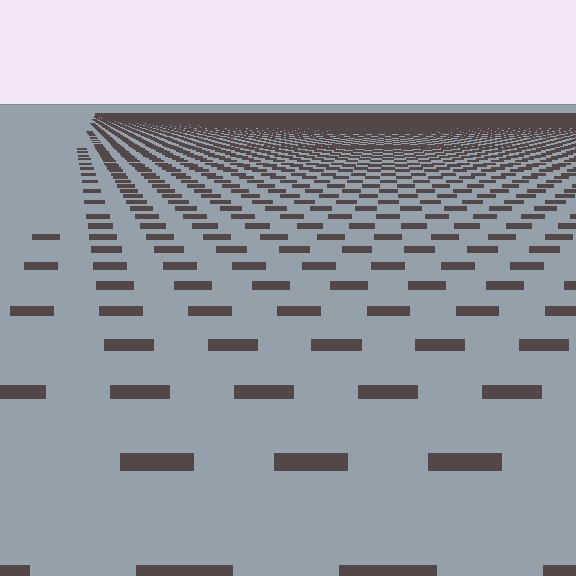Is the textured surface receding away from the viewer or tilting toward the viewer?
The surface is receding away from the viewer. Texture elements get smaller and denser toward the top.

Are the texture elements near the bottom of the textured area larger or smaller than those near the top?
Larger. Near the bottom, elements are closer to the viewer and appear at a bigger on-screen size.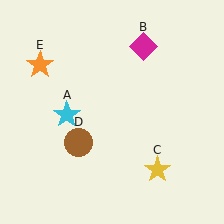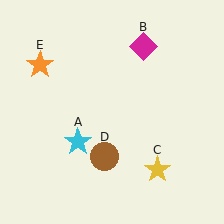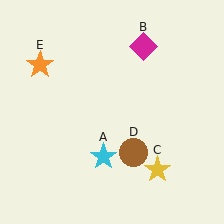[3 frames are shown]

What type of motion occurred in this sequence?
The cyan star (object A), brown circle (object D) rotated counterclockwise around the center of the scene.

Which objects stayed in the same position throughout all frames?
Magenta diamond (object B) and yellow star (object C) and orange star (object E) remained stationary.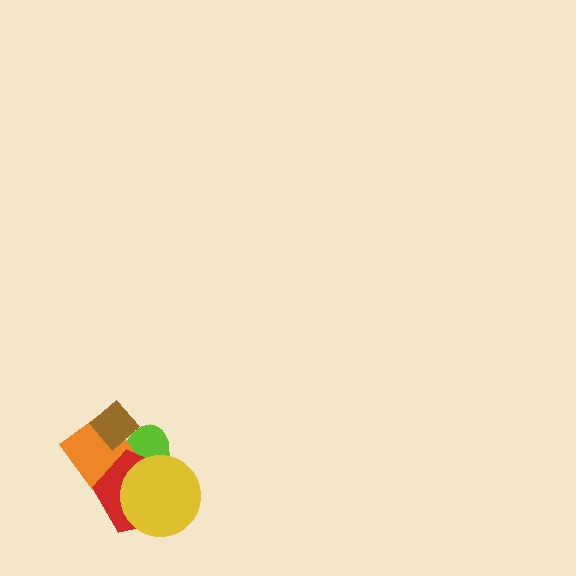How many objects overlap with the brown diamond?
2 objects overlap with the brown diamond.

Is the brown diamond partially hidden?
No, no other shape covers it.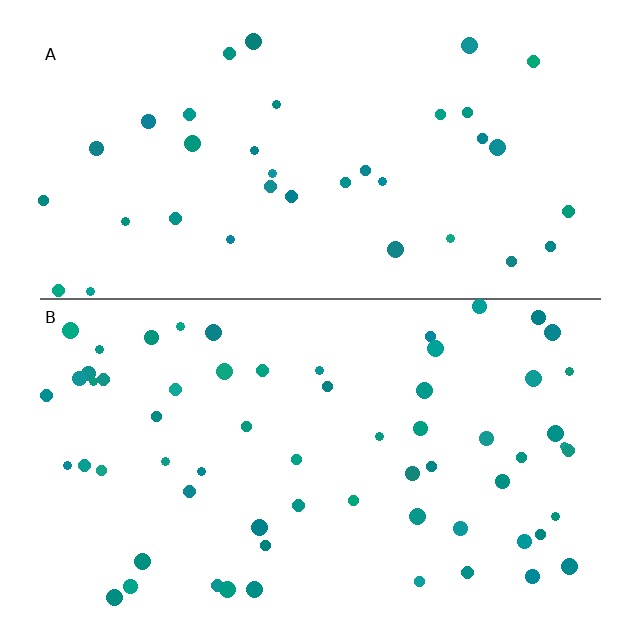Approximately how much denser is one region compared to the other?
Approximately 1.7× — region B over region A.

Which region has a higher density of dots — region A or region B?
B (the bottom).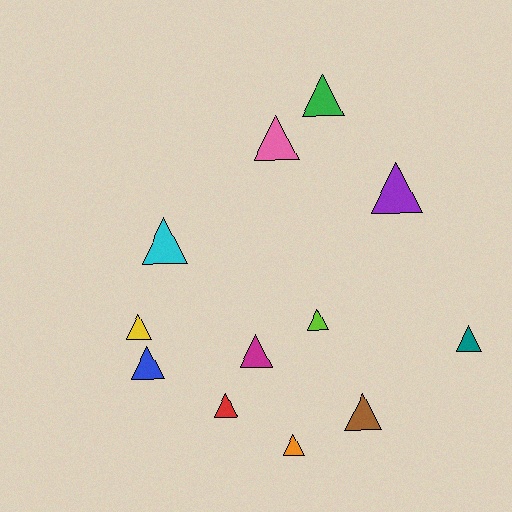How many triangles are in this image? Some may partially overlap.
There are 12 triangles.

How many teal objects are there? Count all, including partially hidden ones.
There is 1 teal object.